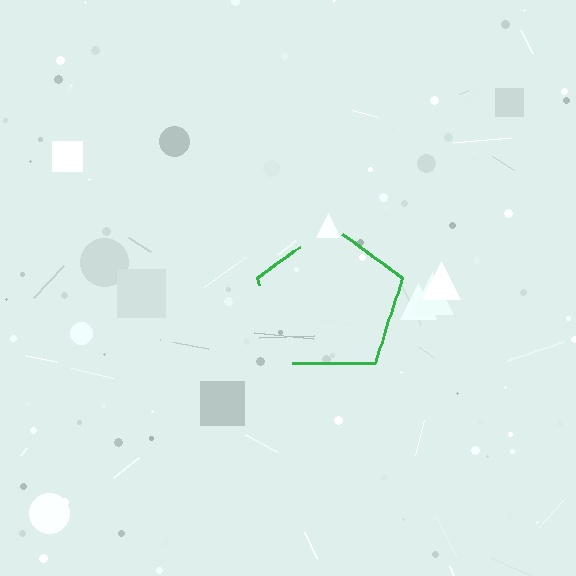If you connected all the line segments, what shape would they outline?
They would outline a pentagon.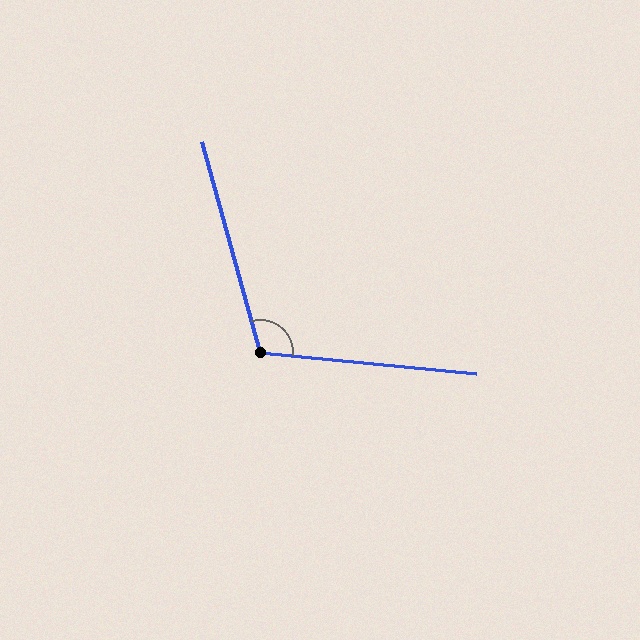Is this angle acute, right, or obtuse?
It is obtuse.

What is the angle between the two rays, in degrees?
Approximately 111 degrees.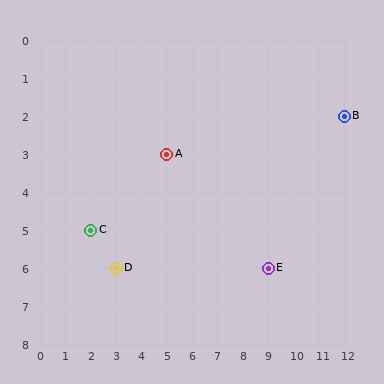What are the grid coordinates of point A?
Point A is at grid coordinates (5, 3).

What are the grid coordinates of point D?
Point D is at grid coordinates (3, 6).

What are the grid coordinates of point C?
Point C is at grid coordinates (2, 5).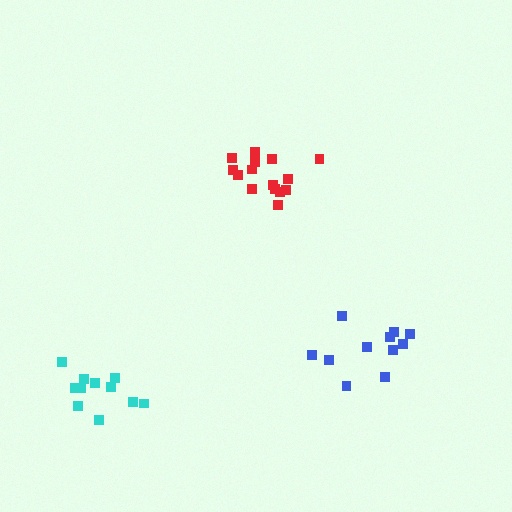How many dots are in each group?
Group 1: 11 dots, Group 2: 15 dots, Group 3: 11 dots (37 total).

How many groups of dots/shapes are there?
There are 3 groups.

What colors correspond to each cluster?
The clusters are colored: blue, red, cyan.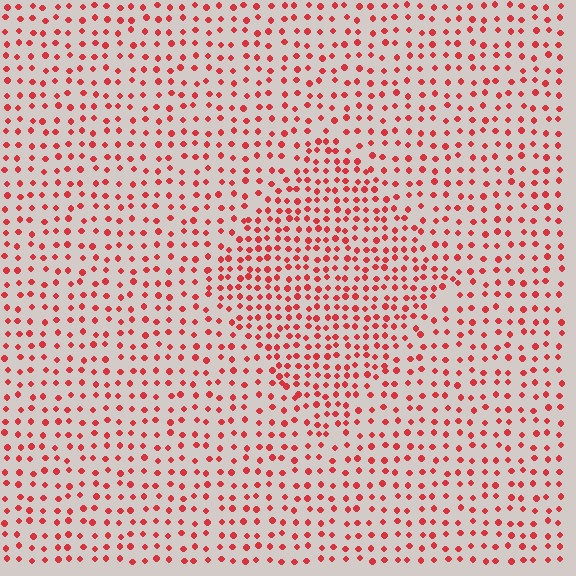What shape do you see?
I see a diamond.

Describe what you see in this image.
The image contains small red elements arranged at two different densities. A diamond-shaped region is visible where the elements are more densely packed than the surrounding area.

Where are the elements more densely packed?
The elements are more densely packed inside the diamond boundary.